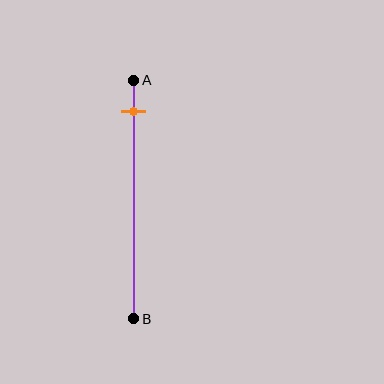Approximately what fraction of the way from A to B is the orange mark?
The orange mark is approximately 15% of the way from A to B.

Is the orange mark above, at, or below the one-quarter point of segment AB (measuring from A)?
The orange mark is above the one-quarter point of segment AB.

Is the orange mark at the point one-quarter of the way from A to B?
No, the mark is at about 15% from A, not at the 25% one-quarter point.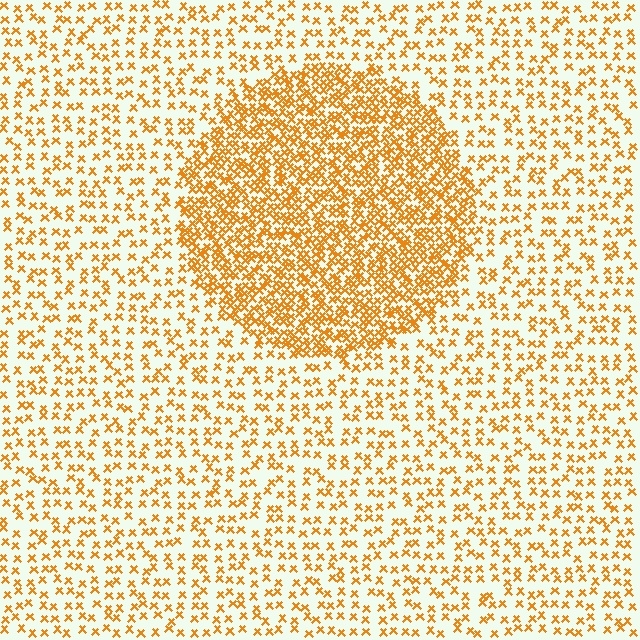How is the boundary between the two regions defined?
The boundary is defined by a change in element density (approximately 2.6x ratio). All elements are the same color, size, and shape.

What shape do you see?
I see a circle.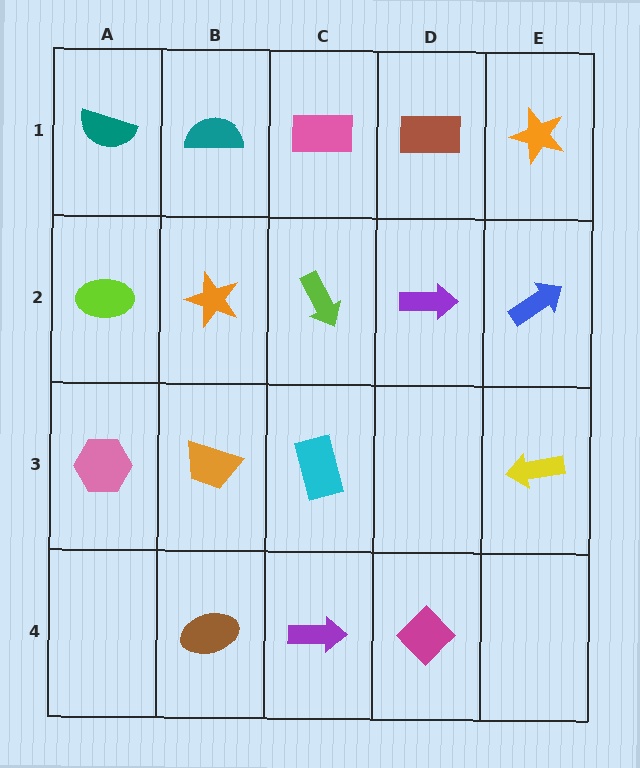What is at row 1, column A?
A teal semicircle.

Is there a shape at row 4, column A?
No, that cell is empty.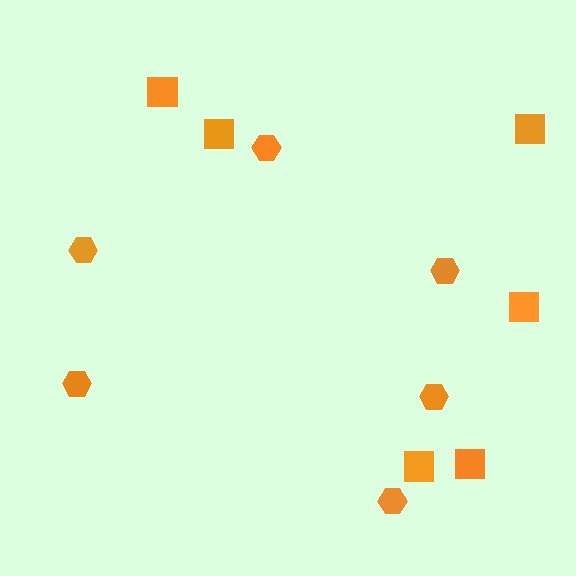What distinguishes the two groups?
There are 2 groups: one group of hexagons (6) and one group of squares (6).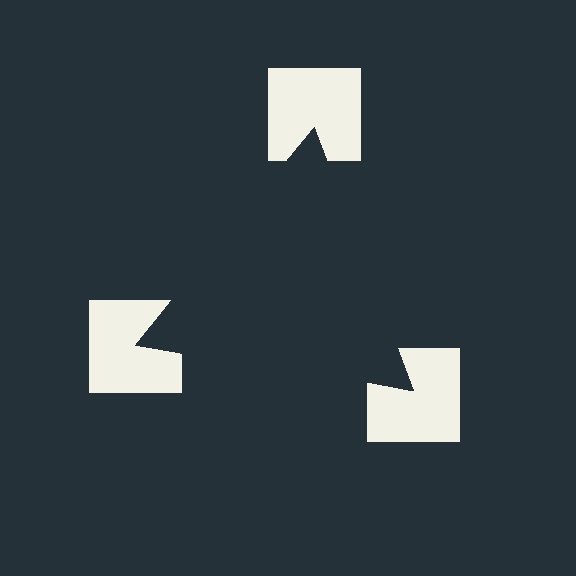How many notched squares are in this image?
There are 3 — one at each vertex of the illusory triangle.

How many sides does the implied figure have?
3 sides.